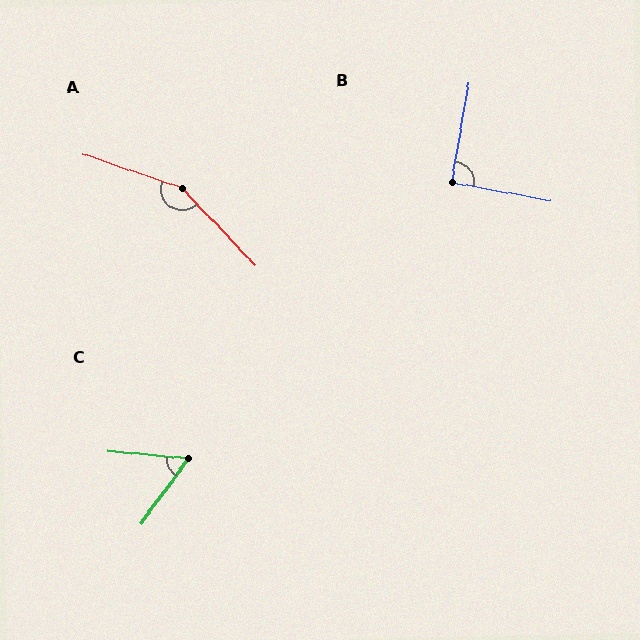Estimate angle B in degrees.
Approximately 90 degrees.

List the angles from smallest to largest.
C (60°), B (90°), A (153°).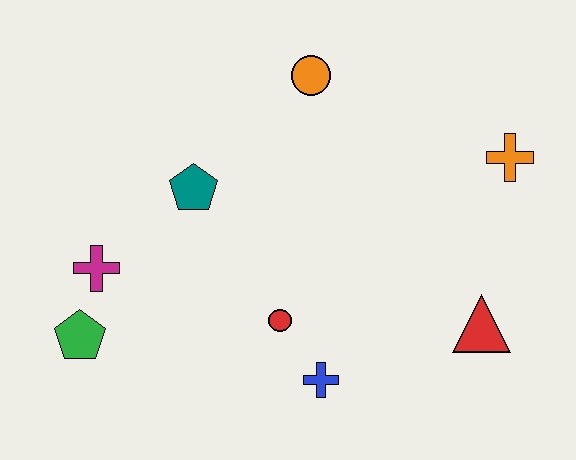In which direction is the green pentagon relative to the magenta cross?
The green pentagon is below the magenta cross.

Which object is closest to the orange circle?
The teal pentagon is closest to the orange circle.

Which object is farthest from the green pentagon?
The orange cross is farthest from the green pentagon.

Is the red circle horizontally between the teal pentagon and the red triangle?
Yes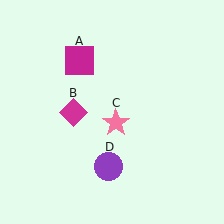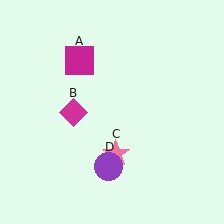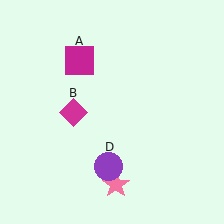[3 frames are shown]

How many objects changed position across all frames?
1 object changed position: pink star (object C).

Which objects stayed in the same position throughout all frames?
Magenta square (object A) and magenta diamond (object B) and purple circle (object D) remained stationary.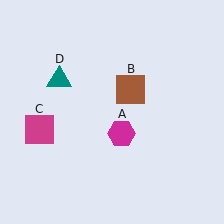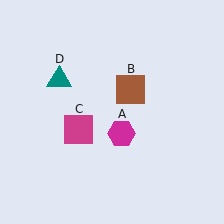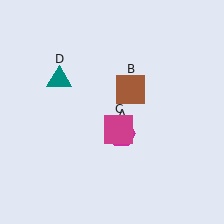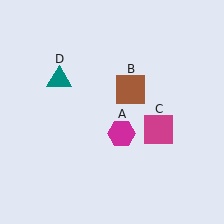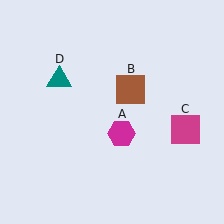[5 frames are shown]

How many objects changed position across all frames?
1 object changed position: magenta square (object C).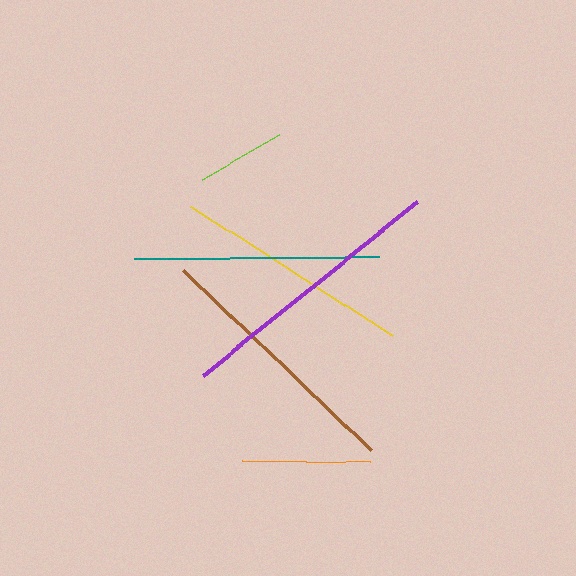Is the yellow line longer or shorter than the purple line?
The purple line is longer than the yellow line.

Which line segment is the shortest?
The lime line is the shortest at approximately 89 pixels.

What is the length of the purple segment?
The purple segment is approximately 276 pixels long.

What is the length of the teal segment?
The teal segment is approximately 245 pixels long.